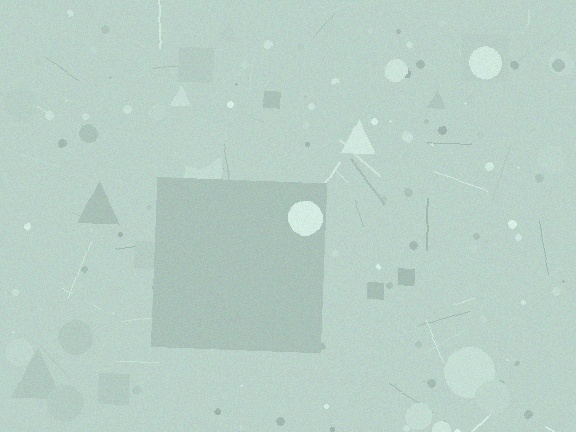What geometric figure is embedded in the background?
A square is embedded in the background.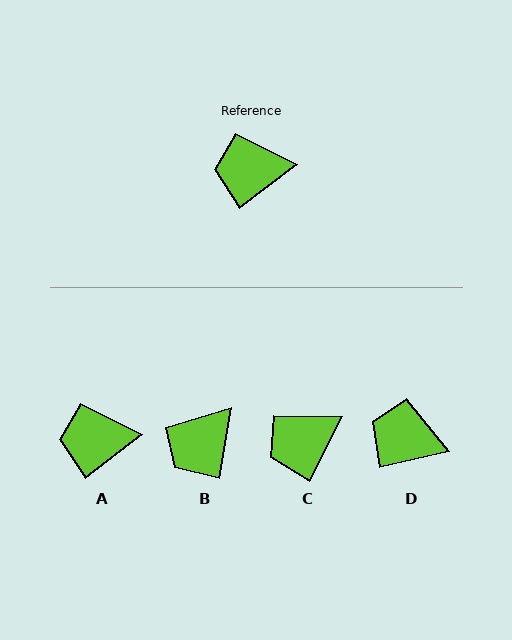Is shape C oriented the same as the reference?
No, it is off by about 25 degrees.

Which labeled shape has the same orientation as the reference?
A.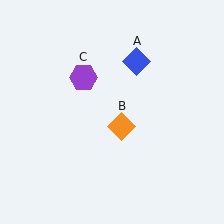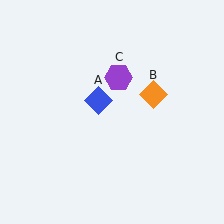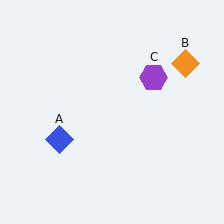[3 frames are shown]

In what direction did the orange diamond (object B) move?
The orange diamond (object B) moved up and to the right.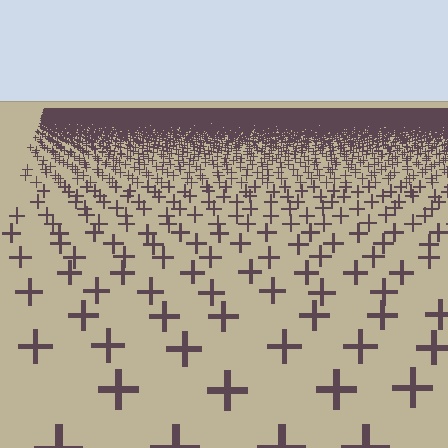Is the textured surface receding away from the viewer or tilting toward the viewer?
The surface is receding away from the viewer. Texture elements get smaller and denser toward the top.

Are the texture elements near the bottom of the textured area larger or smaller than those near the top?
Larger. Near the bottom, elements are closer to the viewer and appear at a bigger on-screen size.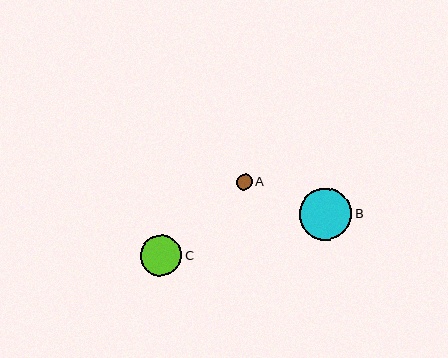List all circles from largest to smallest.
From largest to smallest: B, C, A.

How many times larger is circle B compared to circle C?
Circle B is approximately 1.3 times the size of circle C.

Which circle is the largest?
Circle B is the largest with a size of approximately 52 pixels.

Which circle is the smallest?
Circle A is the smallest with a size of approximately 16 pixels.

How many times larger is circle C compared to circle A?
Circle C is approximately 2.6 times the size of circle A.